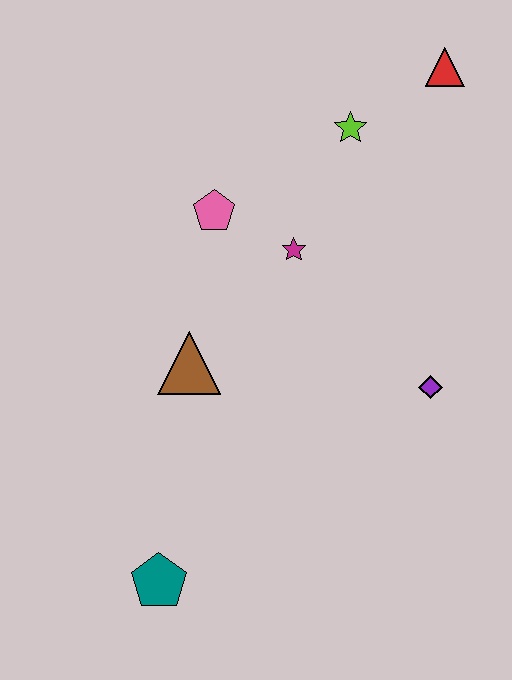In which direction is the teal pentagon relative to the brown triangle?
The teal pentagon is below the brown triangle.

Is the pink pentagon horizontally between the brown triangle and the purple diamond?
Yes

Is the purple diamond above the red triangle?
No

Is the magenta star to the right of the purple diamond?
No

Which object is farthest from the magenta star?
The teal pentagon is farthest from the magenta star.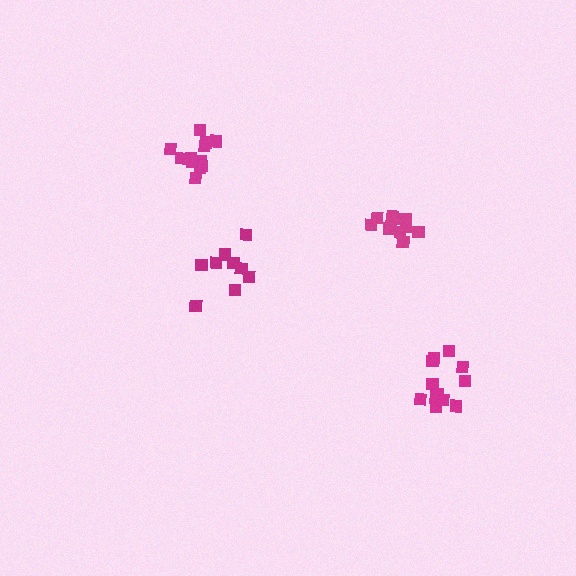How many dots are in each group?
Group 1: 9 dots, Group 2: 12 dots, Group 3: 13 dots, Group 4: 12 dots (46 total).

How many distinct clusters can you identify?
There are 4 distinct clusters.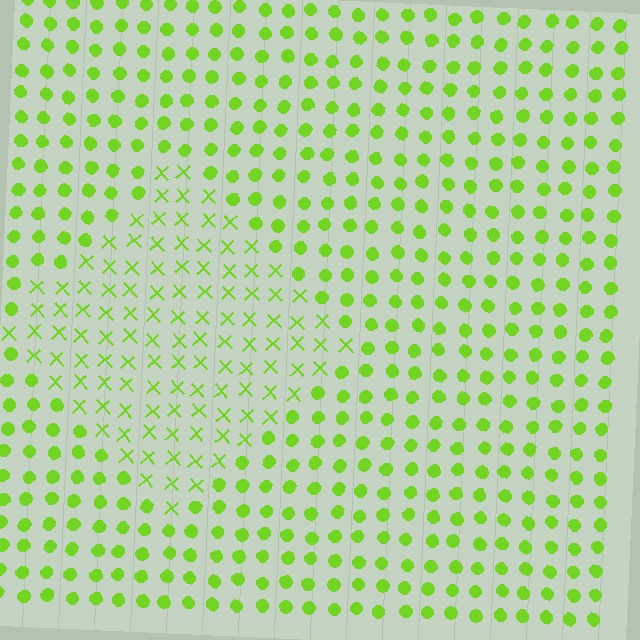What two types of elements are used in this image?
The image uses X marks inside the diamond region and circles outside it.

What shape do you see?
I see a diamond.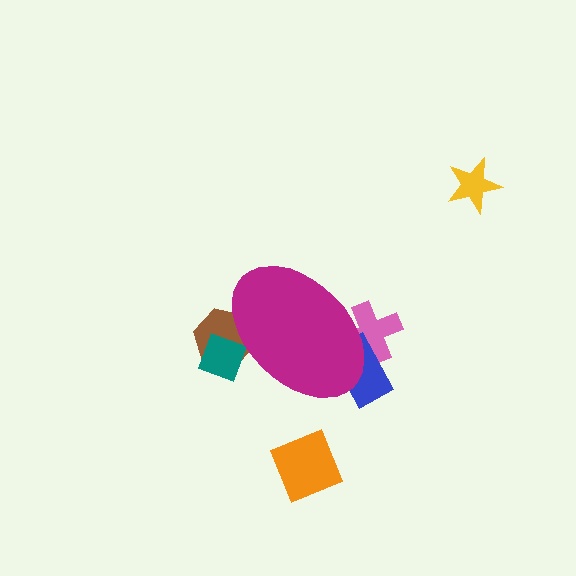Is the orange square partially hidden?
No, the orange square is fully visible.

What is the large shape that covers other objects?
A magenta ellipse.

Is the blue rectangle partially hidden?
Yes, the blue rectangle is partially hidden behind the magenta ellipse.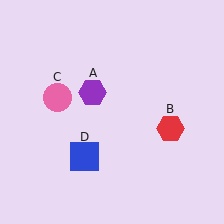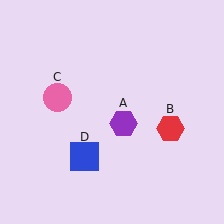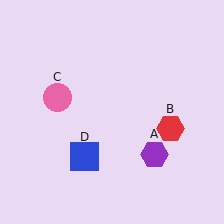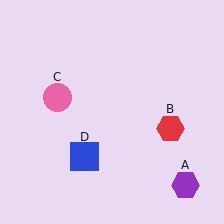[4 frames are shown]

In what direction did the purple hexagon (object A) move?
The purple hexagon (object A) moved down and to the right.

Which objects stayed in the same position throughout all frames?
Red hexagon (object B) and pink circle (object C) and blue square (object D) remained stationary.